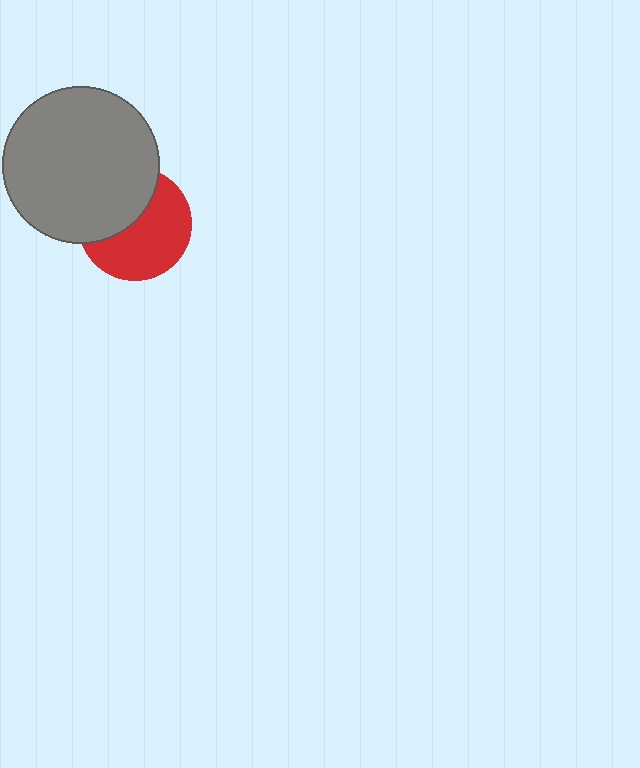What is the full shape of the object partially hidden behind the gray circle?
The partially hidden object is a red circle.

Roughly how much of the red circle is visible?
About half of it is visible (roughly 59%).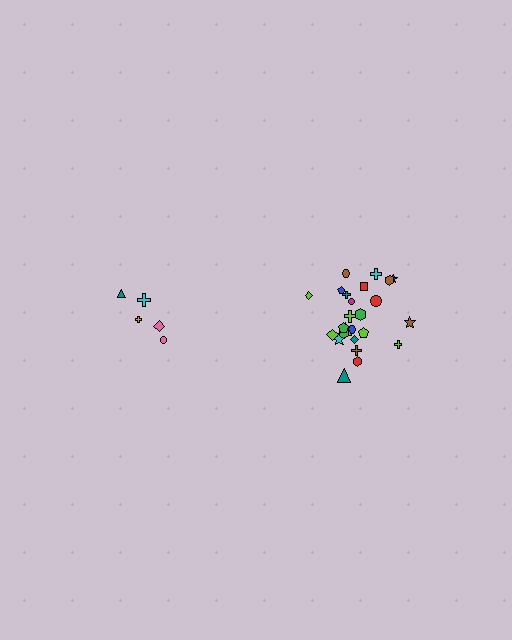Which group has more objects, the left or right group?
The right group.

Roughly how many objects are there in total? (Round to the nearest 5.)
Roughly 30 objects in total.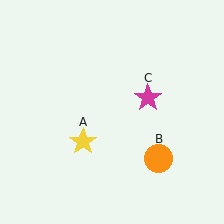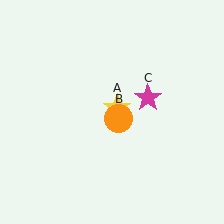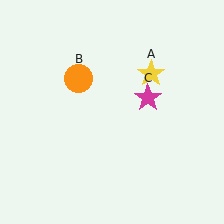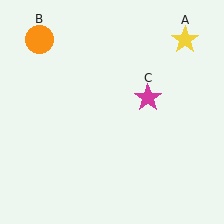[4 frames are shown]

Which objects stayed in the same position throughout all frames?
Magenta star (object C) remained stationary.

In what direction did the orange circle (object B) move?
The orange circle (object B) moved up and to the left.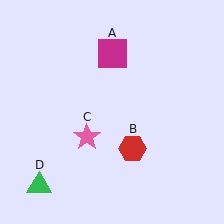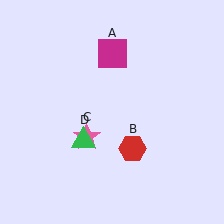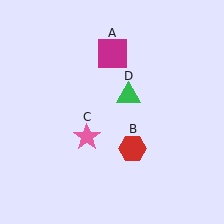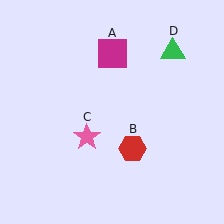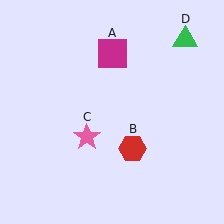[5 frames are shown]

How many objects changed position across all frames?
1 object changed position: green triangle (object D).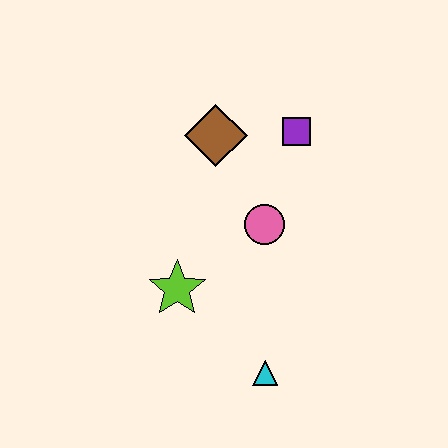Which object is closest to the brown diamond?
The purple square is closest to the brown diamond.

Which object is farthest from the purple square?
The cyan triangle is farthest from the purple square.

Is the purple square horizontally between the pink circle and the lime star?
No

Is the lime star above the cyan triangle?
Yes